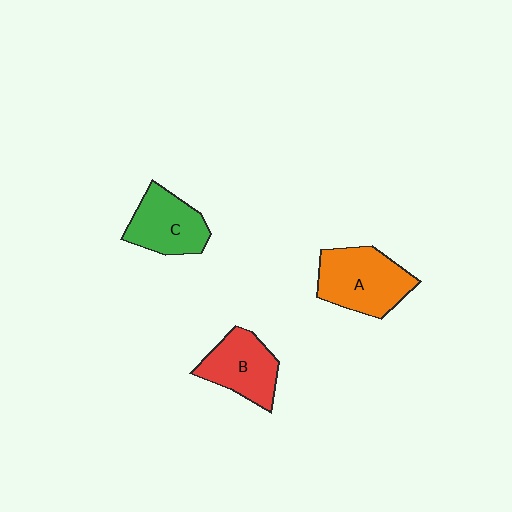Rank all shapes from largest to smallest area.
From largest to smallest: A (orange), C (green), B (red).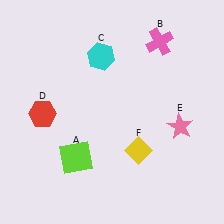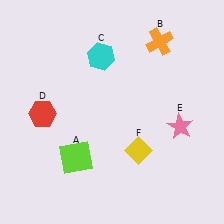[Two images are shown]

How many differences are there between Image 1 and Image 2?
There is 1 difference between the two images.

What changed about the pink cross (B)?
In Image 1, B is pink. In Image 2, it changed to orange.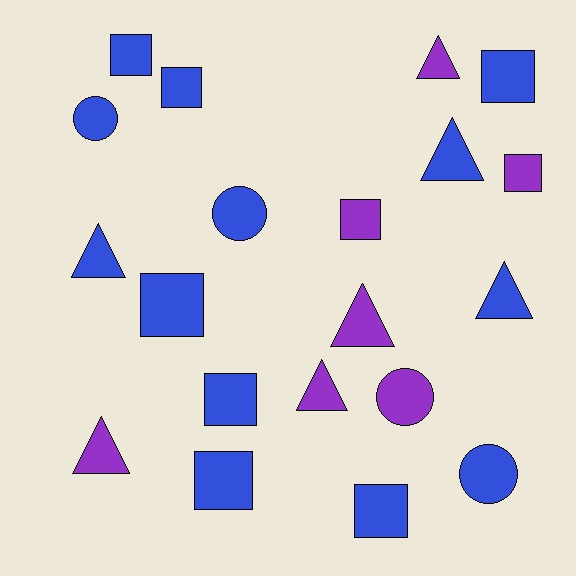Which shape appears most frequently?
Square, with 9 objects.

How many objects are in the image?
There are 20 objects.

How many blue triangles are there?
There are 3 blue triangles.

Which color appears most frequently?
Blue, with 13 objects.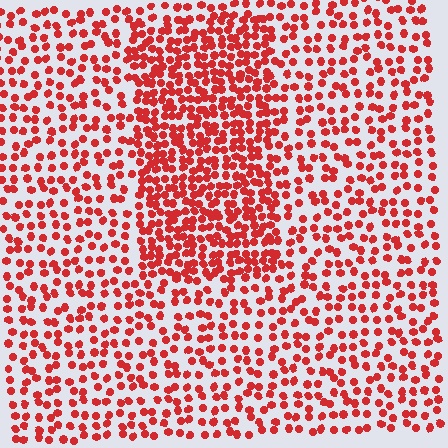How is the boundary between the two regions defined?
The boundary is defined by a change in element density (approximately 1.9x ratio). All elements are the same color, size, and shape.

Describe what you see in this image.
The image contains small red elements arranged at two different densities. A rectangle-shaped region is visible where the elements are more densely packed than the surrounding area.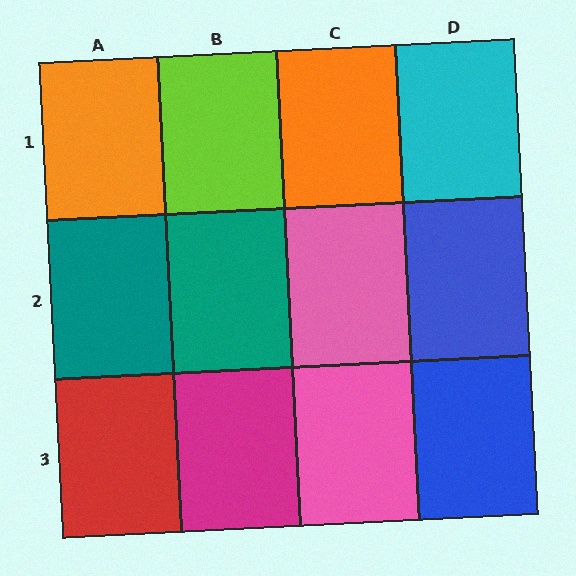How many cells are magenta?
1 cell is magenta.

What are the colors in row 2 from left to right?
Teal, teal, pink, blue.